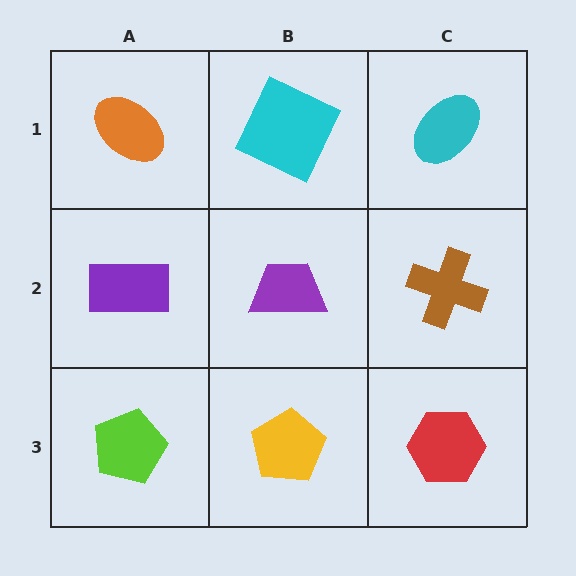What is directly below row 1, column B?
A purple trapezoid.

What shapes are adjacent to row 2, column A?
An orange ellipse (row 1, column A), a lime pentagon (row 3, column A), a purple trapezoid (row 2, column B).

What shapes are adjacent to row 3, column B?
A purple trapezoid (row 2, column B), a lime pentagon (row 3, column A), a red hexagon (row 3, column C).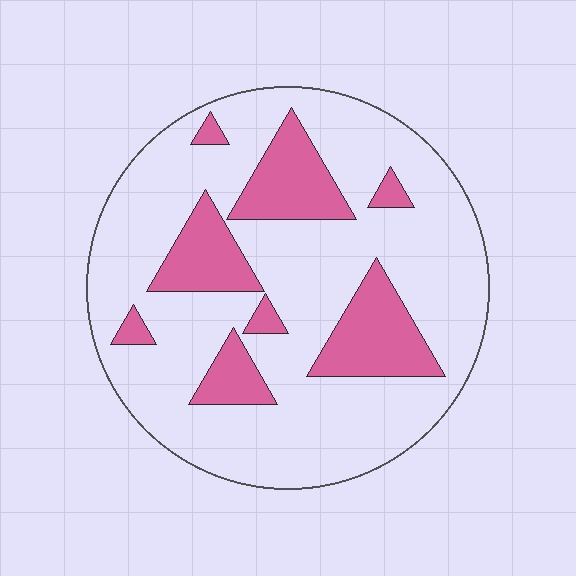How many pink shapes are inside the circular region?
8.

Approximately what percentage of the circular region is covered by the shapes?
Approximately 25%.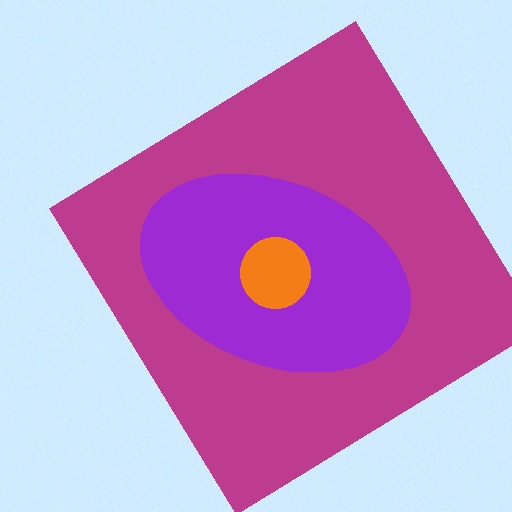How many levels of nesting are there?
3.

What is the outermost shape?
The magenta diamond.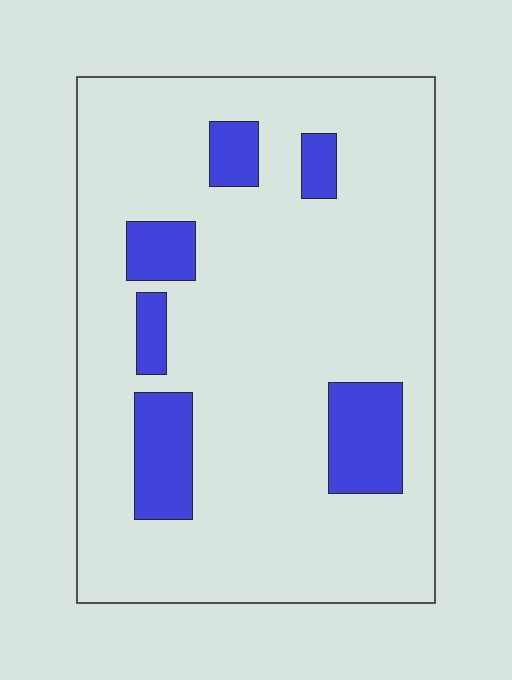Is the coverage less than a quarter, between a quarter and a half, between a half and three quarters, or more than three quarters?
Less than a quarter.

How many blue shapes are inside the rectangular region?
6.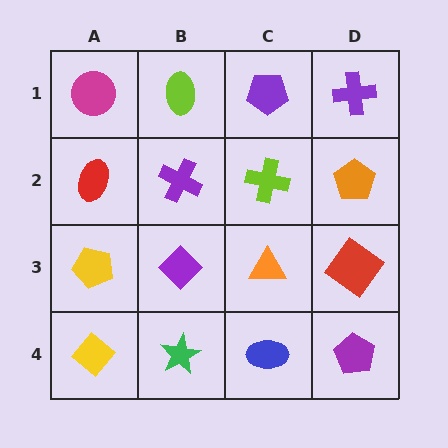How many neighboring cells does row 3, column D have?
3.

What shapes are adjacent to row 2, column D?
A purple cross (row 1, column D), a red diamond (row 3, column D), a lime cross (row 2, column C).